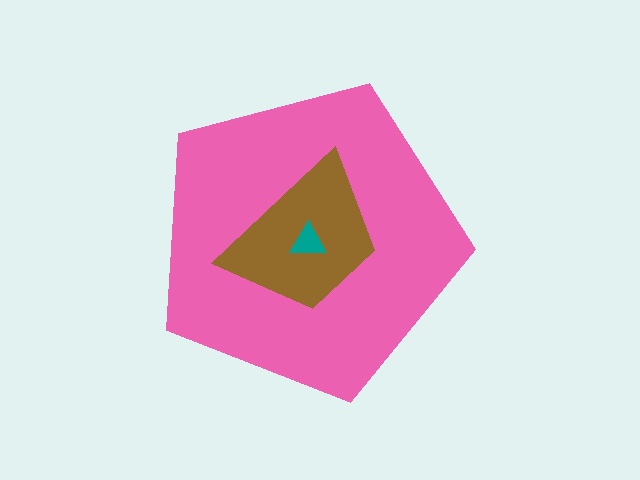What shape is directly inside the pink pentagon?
The brown trapezoid.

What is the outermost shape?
The pink pentagon.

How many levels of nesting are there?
3.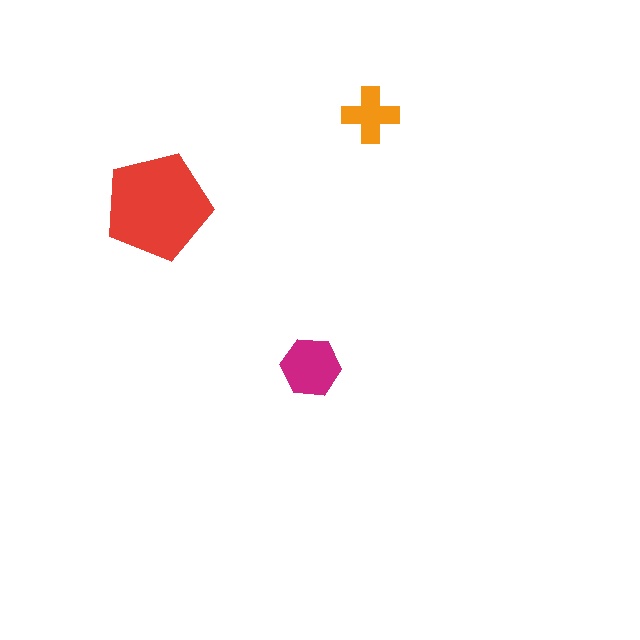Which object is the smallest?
The orange cross.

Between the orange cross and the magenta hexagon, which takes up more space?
The magenta hexagon.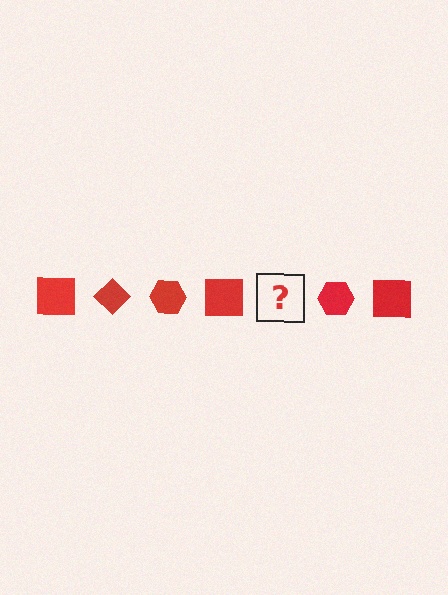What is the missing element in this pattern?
The missing element is a red diamond.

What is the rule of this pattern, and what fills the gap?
The rule is that the pattern cycles through square, diamond, hexagon shapes in red. The gap should be filled with a red diamond.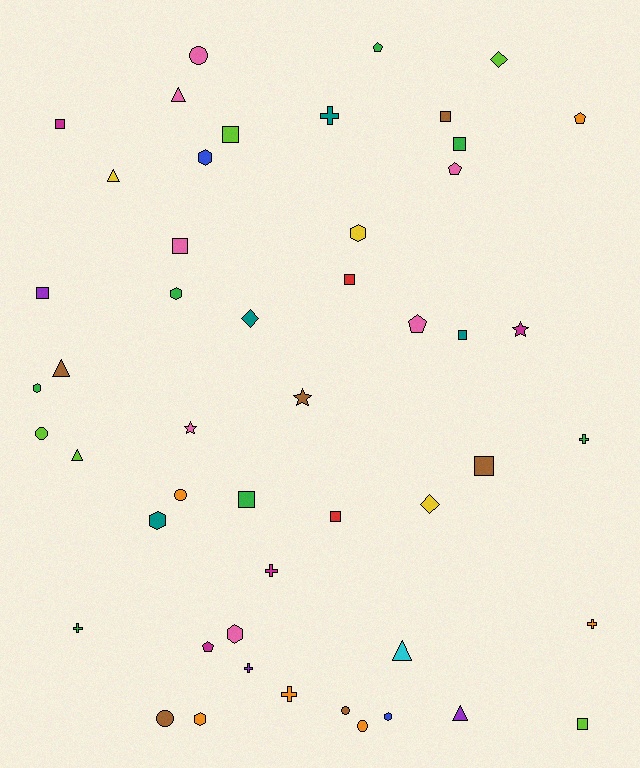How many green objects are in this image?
There are 7 green objects.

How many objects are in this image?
There are 50 objects.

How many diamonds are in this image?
There are 3 diamonds.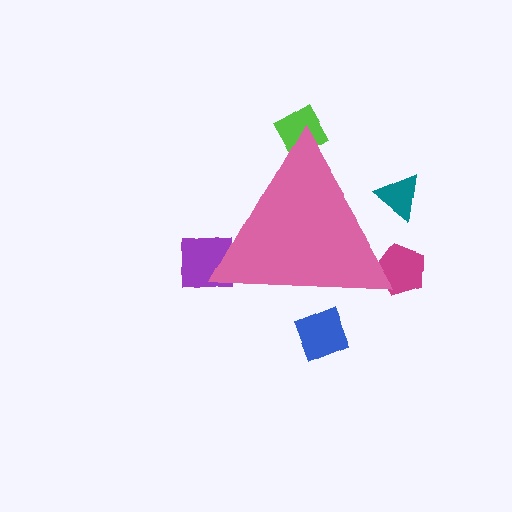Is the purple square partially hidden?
Yes, the purple square is partially hidden behind the pink triangle.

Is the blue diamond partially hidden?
Yes, the blue diamond is partially hidden behind the pink triangle.